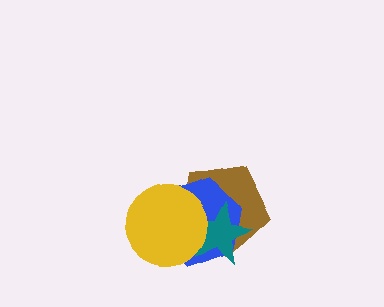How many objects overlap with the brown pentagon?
3 objects overlap with the brown pentagon.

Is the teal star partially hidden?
Yes, it is partially covered by another shape.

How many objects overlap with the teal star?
3 objects overlap with the teal star.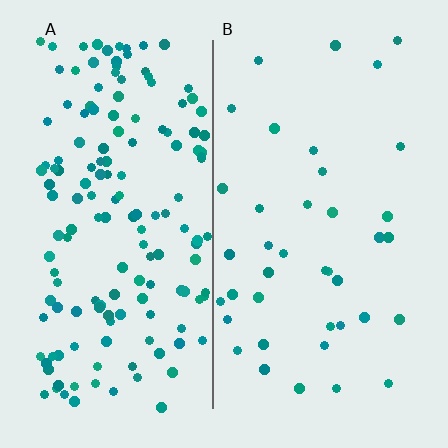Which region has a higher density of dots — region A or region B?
A (the left).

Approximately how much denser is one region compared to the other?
Approximately 4.0× — region A over region B.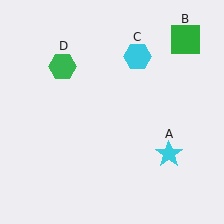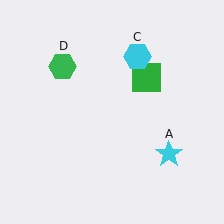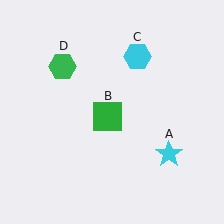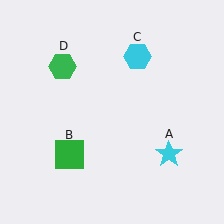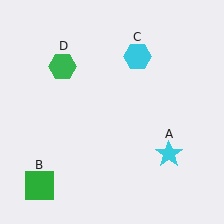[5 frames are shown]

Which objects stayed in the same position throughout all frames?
Cyan star (object A) and cyan hexagon (object C) and green hexagon (object D) remained stationary.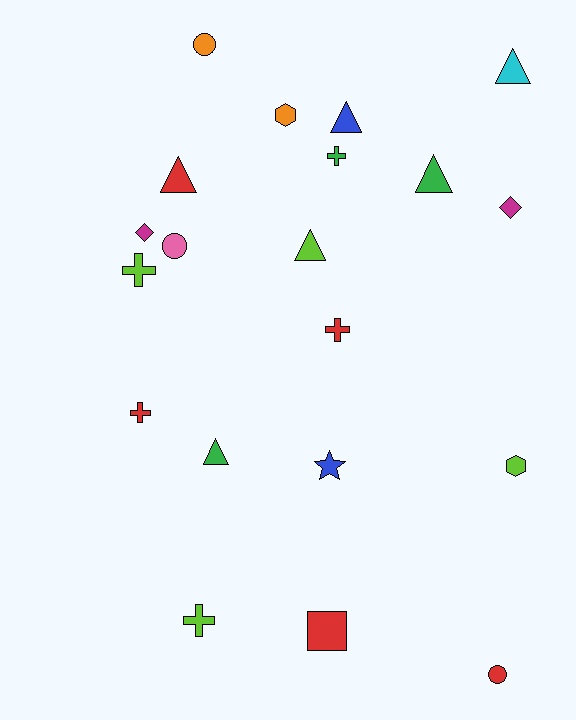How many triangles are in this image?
There are 6 triangles.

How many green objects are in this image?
There are 3 green objects.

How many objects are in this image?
There are 20 objects.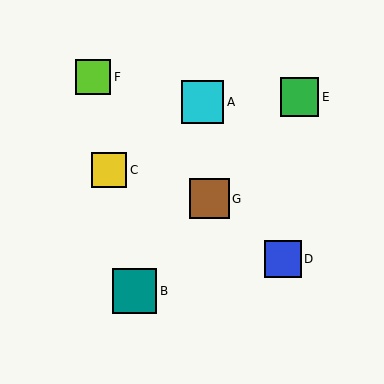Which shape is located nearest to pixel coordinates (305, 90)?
The green square (labeled E) at (299, 97) is nearest to that location.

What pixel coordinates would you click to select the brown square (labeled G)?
Click at (210, 199) to select the brown square G.